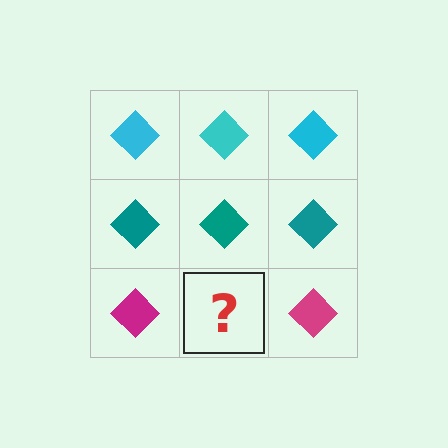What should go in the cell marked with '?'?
The missing cell should contain a magenta diamond.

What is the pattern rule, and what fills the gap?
The rule is that each row has a consistent color. The gap should be filled with a magenta diamond.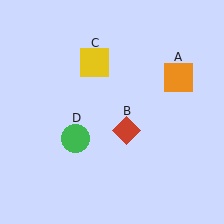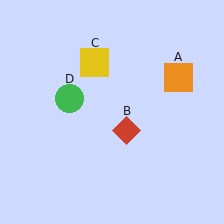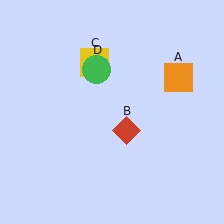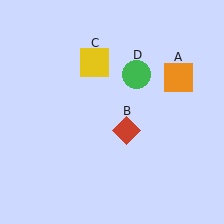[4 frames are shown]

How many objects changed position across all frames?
1 object changed position: green circle (object D).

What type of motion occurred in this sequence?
The green circle (object D) rotated clockwise around the center of the scene.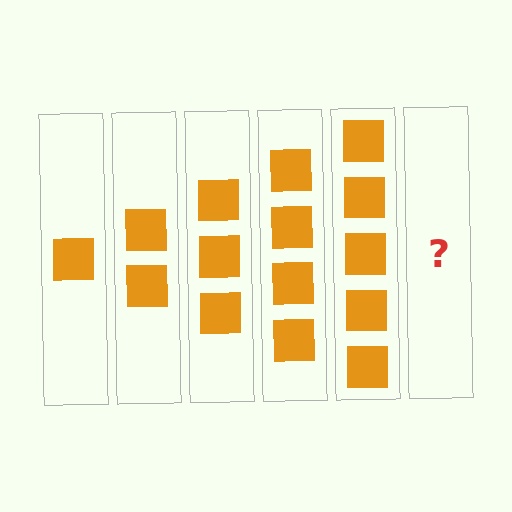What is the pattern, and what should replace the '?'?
The pattern is that each step adds one more square. The '?' should be 6 squares.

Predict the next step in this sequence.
The next step is 6 squares.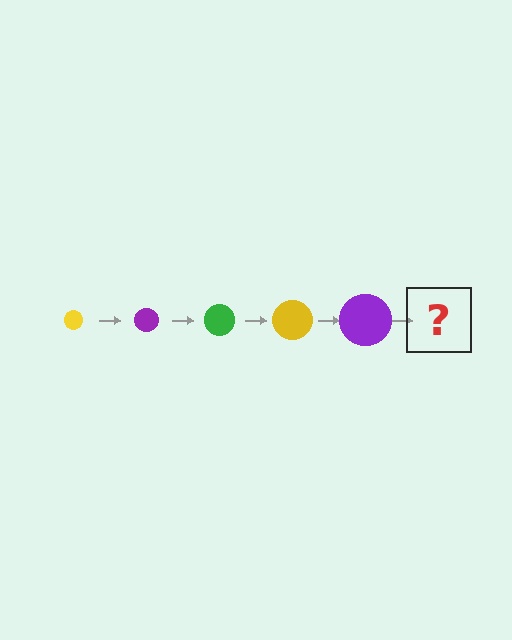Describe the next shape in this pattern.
It should be a green circle, larger than the previous one.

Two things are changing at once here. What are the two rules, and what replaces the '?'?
The two rules are that the circle grows larger each step and the color cycles through yellow, purple, and green. The '?' should be a green circle, larger than the previous one.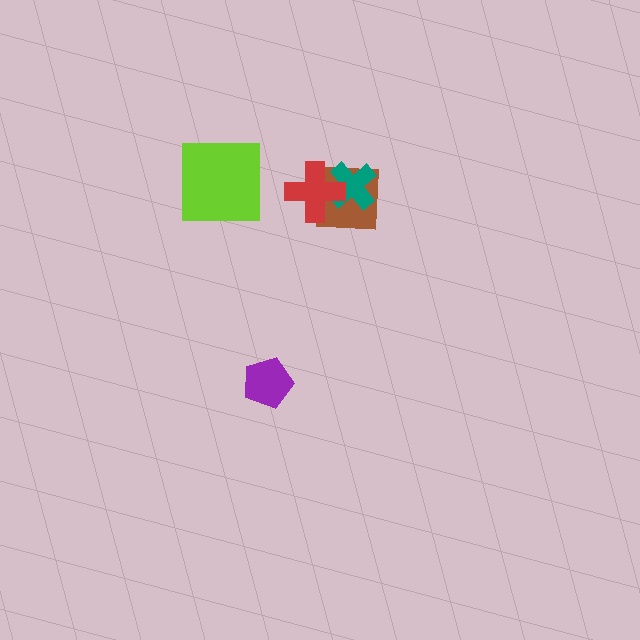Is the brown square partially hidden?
Yes, it is partially covered by another shape.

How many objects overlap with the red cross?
2 objects overlap with the red cross.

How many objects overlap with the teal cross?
2 objects overlap with the teal cross.